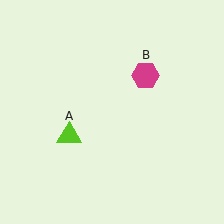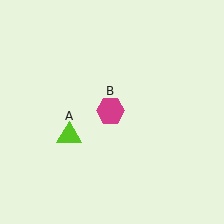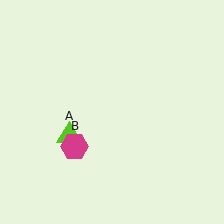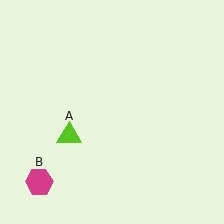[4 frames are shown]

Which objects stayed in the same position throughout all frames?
Lime triangle (object A) remained stationary.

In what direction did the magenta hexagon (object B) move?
The magenta hexagon (object B) moved down and to the left.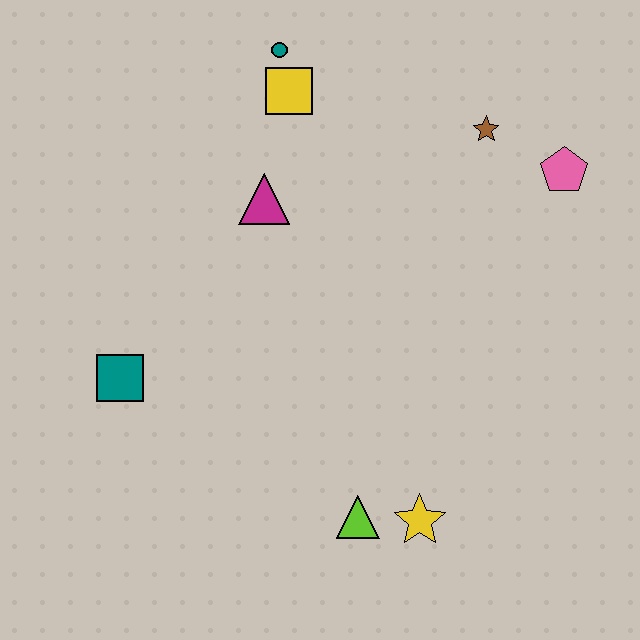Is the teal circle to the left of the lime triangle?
Yes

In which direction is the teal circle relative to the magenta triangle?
The teal circle is above the magenta triangle.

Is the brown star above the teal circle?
No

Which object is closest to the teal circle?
The yellow square is closest to the teal circle.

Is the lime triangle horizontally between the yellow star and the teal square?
Yes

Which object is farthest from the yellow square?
The yellow star is farthest from the yellow square.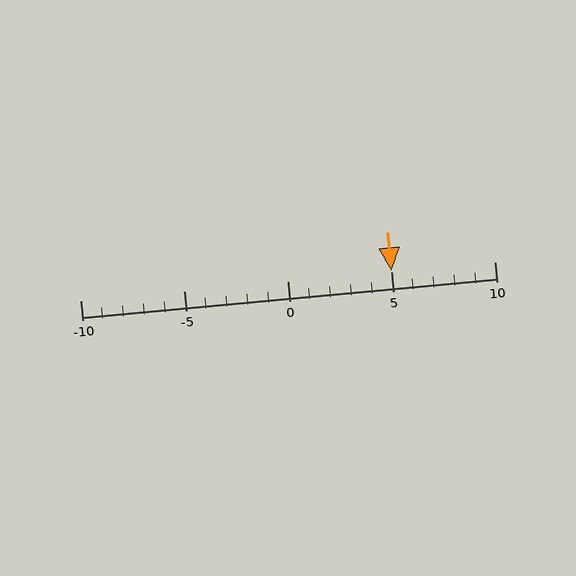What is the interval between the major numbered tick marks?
The major tick marks are spaced 5 units apart.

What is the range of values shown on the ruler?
The ruler shows values from -10 to 10.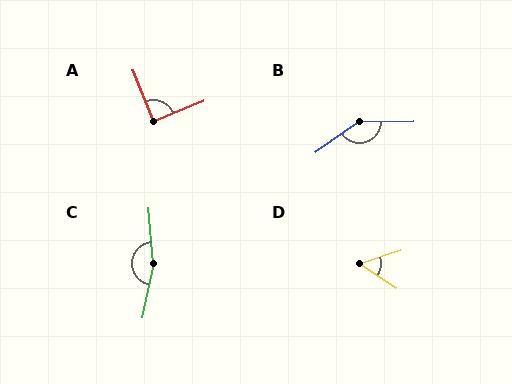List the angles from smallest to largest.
D (51°), A (90°), B (145°), C (163°).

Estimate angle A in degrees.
Approximately 90 degrees.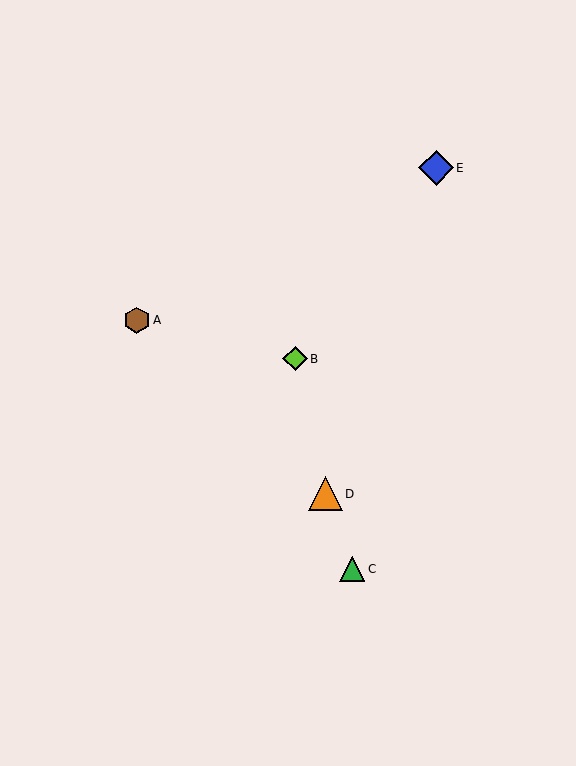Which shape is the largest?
The blue diamond (labeled E) is the largest.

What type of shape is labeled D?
Shape D is an orange triangle.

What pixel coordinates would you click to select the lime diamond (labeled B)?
Click at (295, 359) to select the lime diamond B.